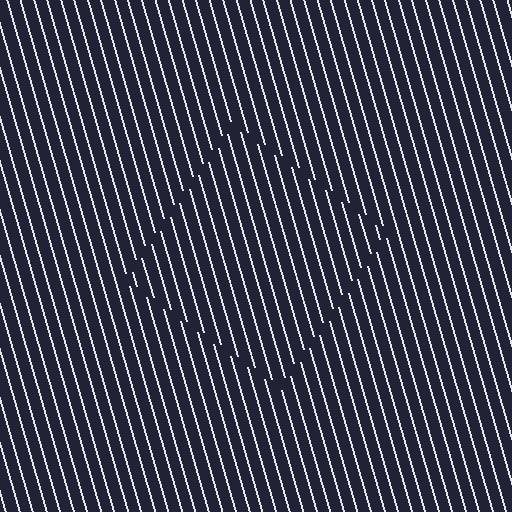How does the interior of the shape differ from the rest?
The interior of the shape contains the same grating, shifted by half a period — the contour is defined by the phase discontinuity where line-ends from the inner and outer gratings abut.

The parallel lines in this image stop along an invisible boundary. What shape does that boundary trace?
An illusory square. The interior of the shape contains the same grating, shifted by half a period — the contour is defined by the phase discontinuity where line-ends from the inner and outer gratings abut.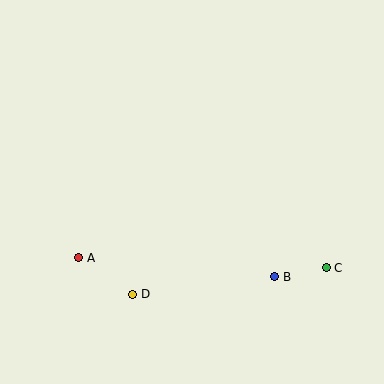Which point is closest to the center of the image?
Point D at (133, 294) is closest to the center.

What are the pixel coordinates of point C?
Point C is at (326, 268).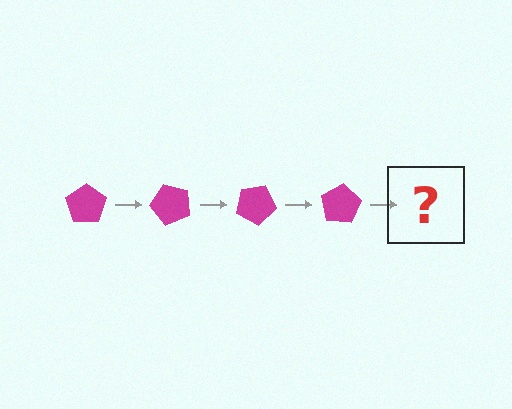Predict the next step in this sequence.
The next step is a magenta pentagon rotated 200 degrees.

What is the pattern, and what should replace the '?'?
The pattern is that the pentagon rotates 50 degrees each step. The '?' should be a magenta pentagon rotated 200 degrees.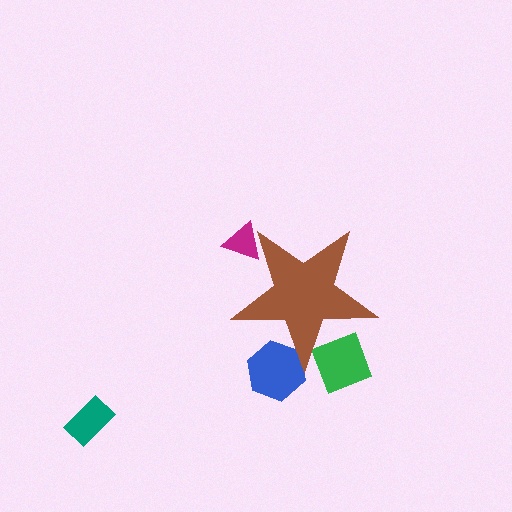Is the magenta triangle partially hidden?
Yes, the magenta triangle is partially hidden behind the brown star.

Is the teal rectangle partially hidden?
No, the teal rectangle is fully visible.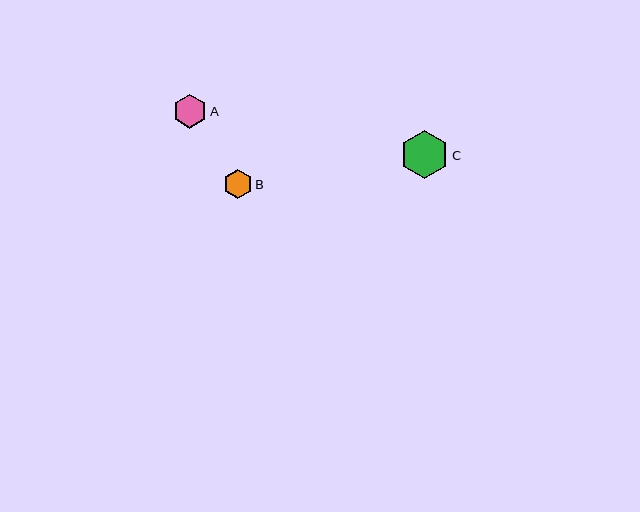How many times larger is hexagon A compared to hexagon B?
Hexagon A is approximately 1.2 times the size of hexagon B.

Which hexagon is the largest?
Hexagon C is the largest with a size of approximately 49 pixels.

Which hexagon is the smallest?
Hexagon B is the smallest with a size of approximately 29 pixels.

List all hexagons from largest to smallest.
From largest to smallest: C, A, B.